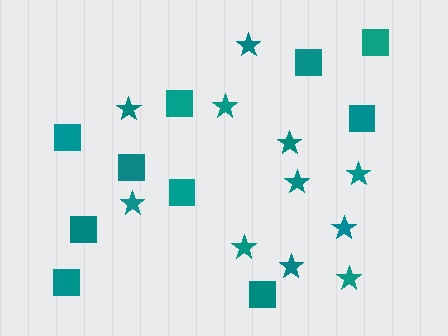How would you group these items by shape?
There are 2 groups: one group of stars (11) and one group of squares (10).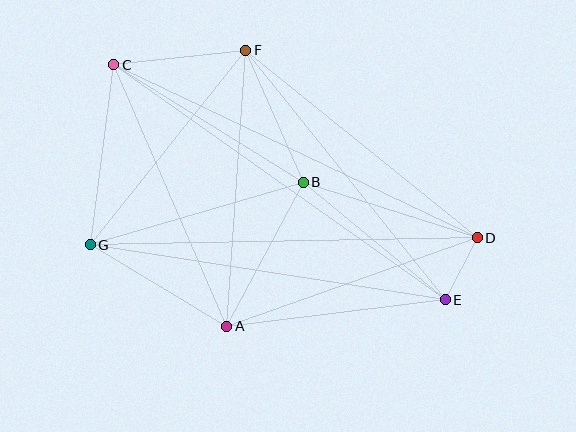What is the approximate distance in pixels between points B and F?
The distance between B and F is approximately 144 pixels.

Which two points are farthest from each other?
Points C and E are farthest from each other.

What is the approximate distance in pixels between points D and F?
The distance between D and F is approximately 297 pixels.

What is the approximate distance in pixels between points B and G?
The distance between B and G is approximately 222 pixels.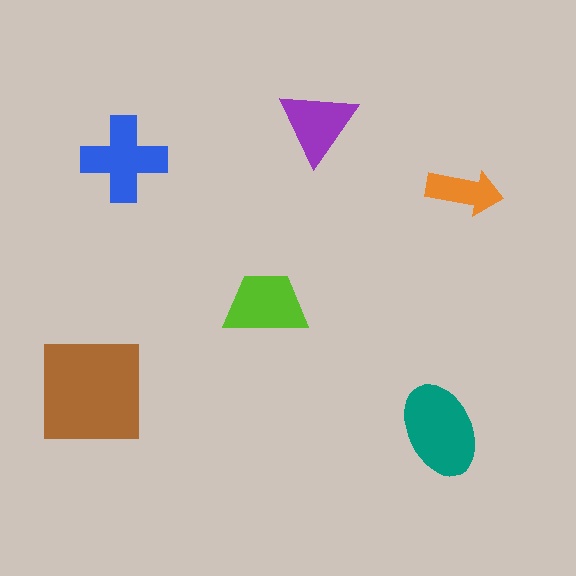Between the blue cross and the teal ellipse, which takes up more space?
The teal ellipse.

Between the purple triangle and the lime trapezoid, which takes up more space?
The lime trapezoid.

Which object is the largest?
The brown square.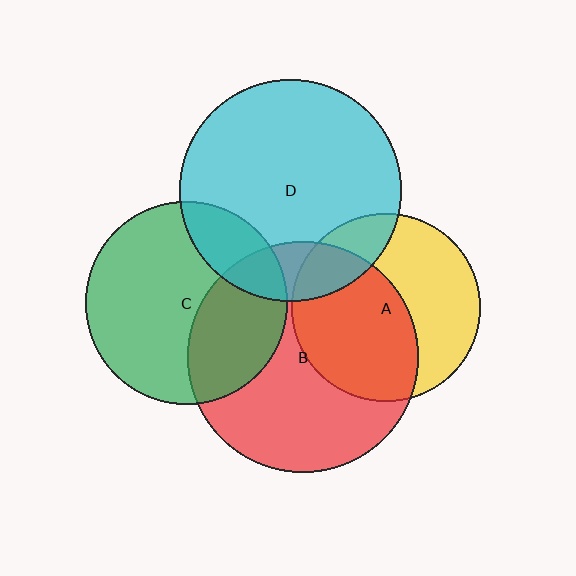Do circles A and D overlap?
Yes.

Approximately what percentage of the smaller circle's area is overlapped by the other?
Approximately 20%.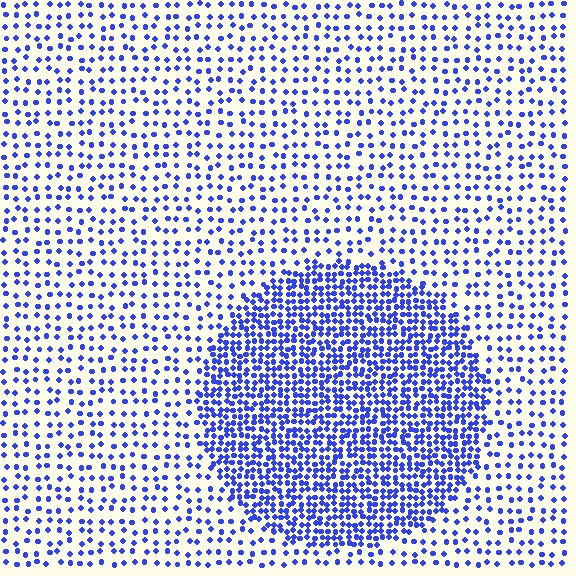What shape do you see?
I see a circle.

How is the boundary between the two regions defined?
The boundary is defined by a change in element density (approximately 2.5x ratio). All elements are the same color, size, and shape.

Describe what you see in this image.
The image contains small blue elements arranged at two different densities. A circle-shaped region is visible where the elements are more densely packed than the surrounding area.